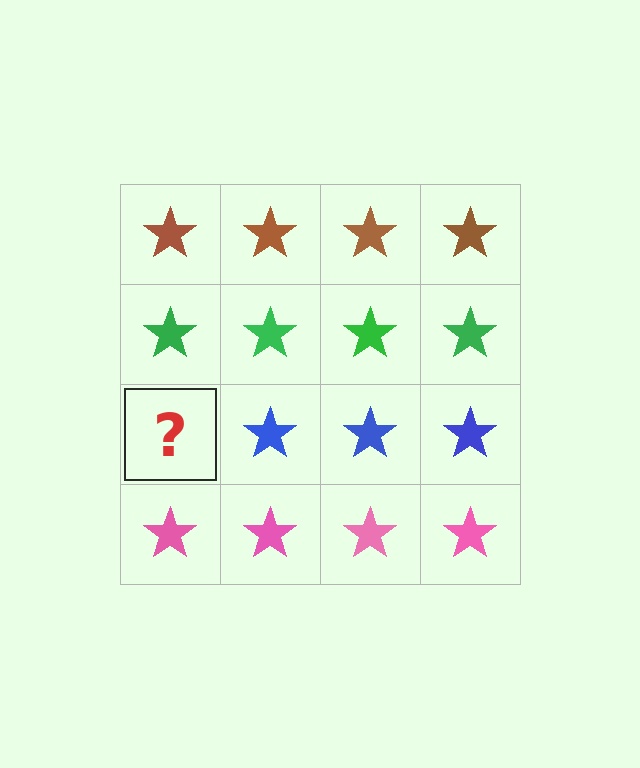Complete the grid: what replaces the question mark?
The question mark should be replaced with a blue star.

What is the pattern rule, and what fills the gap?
The rule is that each row has a consistent color. The gap should be filled with a blue star.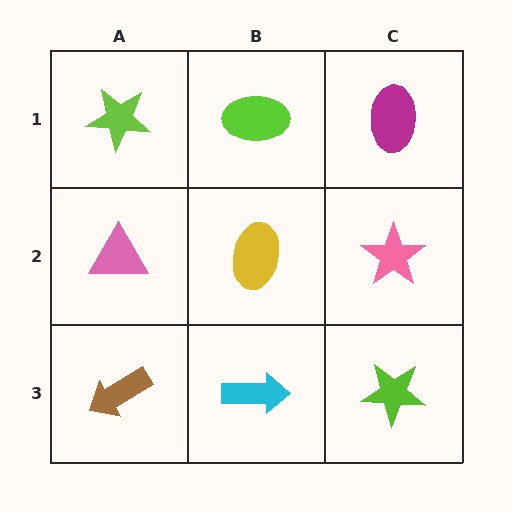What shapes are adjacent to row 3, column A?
A pink triangle (row 2, column A), a cyan arrow (row 3, column B).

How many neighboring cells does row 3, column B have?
3.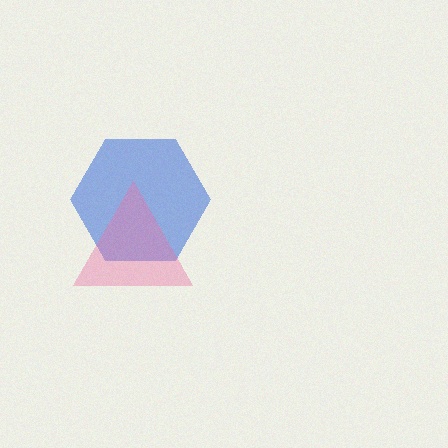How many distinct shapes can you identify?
There are 2 distinct shapes: a blue hexagon, a pink triangle.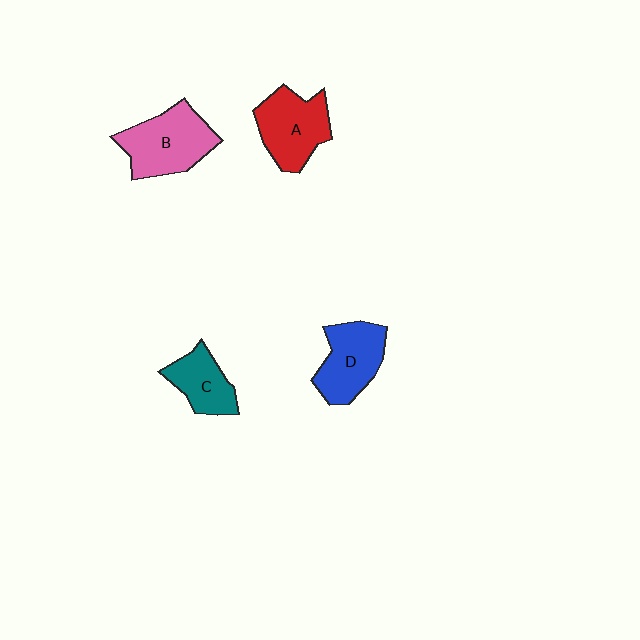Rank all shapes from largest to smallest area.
From largest to smallest: B (pink), A (red), D (blue), C (teal).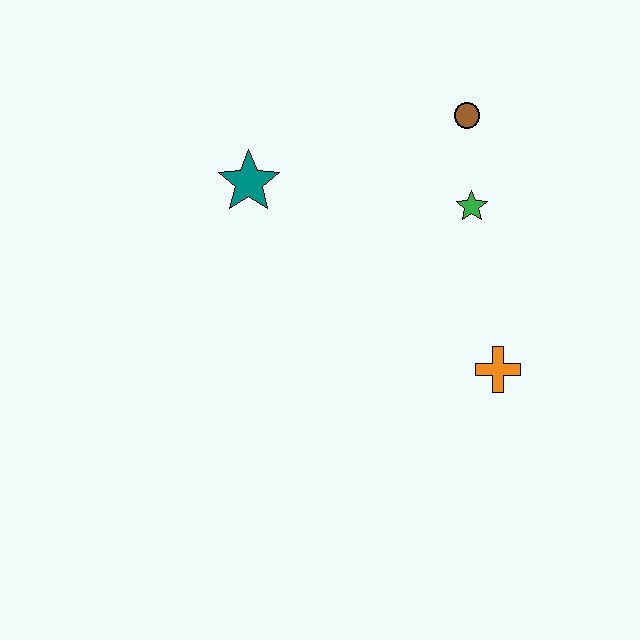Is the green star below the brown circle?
Yes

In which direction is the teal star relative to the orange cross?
The teal star is to the left of the orange cross.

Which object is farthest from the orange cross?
The teal star is farthest from the orange cross.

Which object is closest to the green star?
The brown circle is closest to the green star.